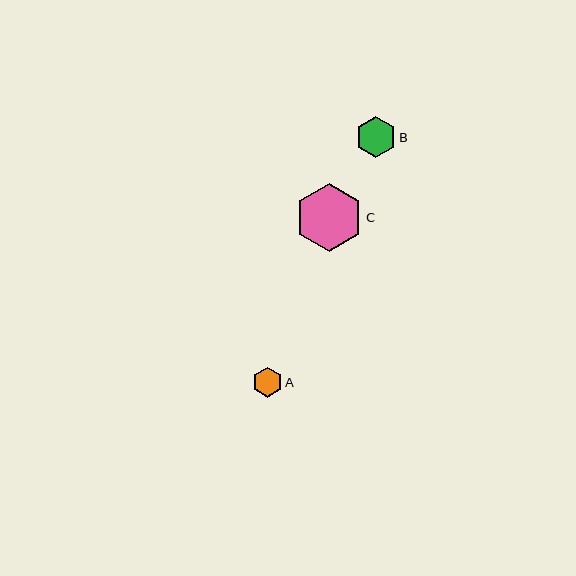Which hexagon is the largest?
Hexagon C is the largest with a size of approximately 68 pixels.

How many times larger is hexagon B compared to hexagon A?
Hexagon B is approximately 1.3 times the size of hexagon A.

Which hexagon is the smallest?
Hexagon A is the smallest with a size of approximately 30 pixels.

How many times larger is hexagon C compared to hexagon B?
Hexagon C is approximately 1.7 times the size of hexagon B.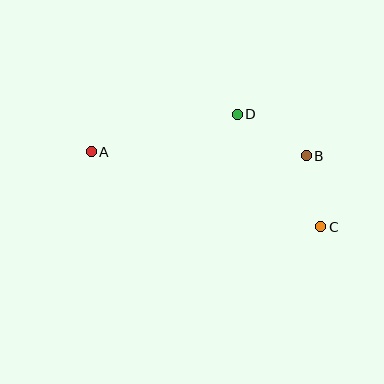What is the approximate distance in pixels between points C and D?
The distance between C and D is approximately 140 pixels.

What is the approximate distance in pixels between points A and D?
The distance between A and D is approximately 151 pixels.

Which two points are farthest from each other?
Points A and C are farthest from each other.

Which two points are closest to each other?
Points B and C are closest to each other.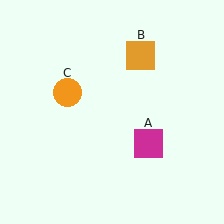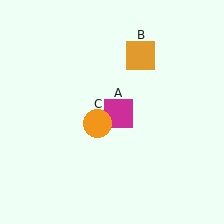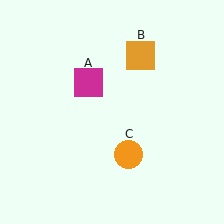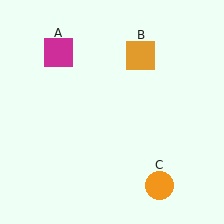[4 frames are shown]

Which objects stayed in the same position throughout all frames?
Orange square (object B) remained stationary.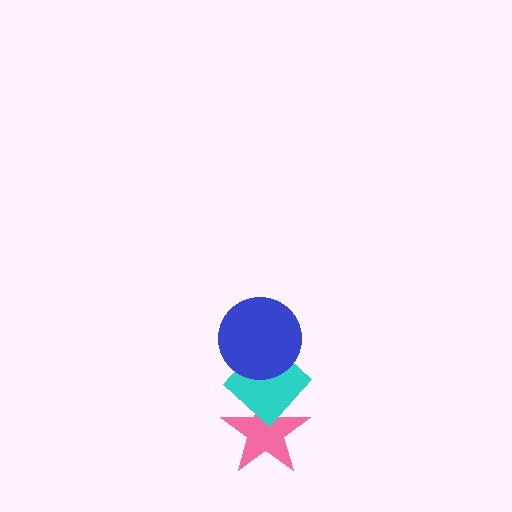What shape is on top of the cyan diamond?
The blue circle is on top of the cyan diamond.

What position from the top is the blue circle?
The blue circle is 1st from the top.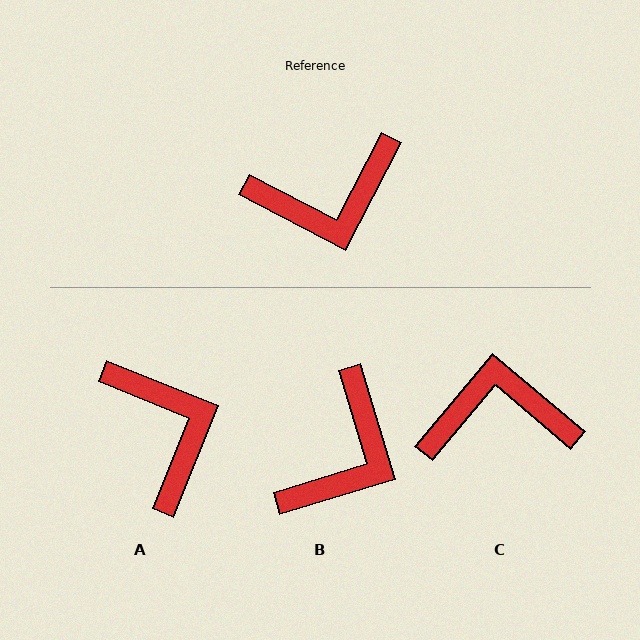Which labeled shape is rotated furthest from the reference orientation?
C, about 167 degrees away.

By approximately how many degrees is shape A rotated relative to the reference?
Approximately 95 degrees counter-clockwise.